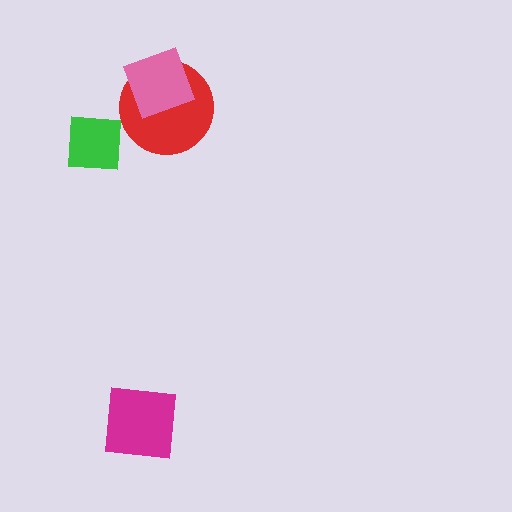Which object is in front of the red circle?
The pink diamond is in front of the red circle.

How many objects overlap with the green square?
0 objects overlap with the green square.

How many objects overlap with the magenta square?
0 objects overlap with the magenta square.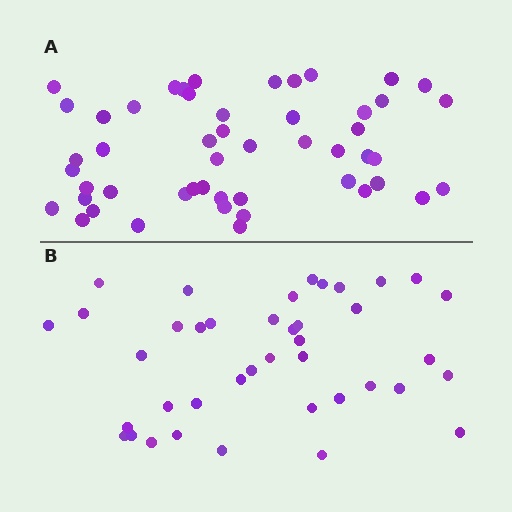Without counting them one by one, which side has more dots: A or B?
Region A (the top region) has more dots.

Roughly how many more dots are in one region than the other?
Region A has roughly 10 or so more dots than region B.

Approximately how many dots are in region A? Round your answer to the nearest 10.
About 50 dots.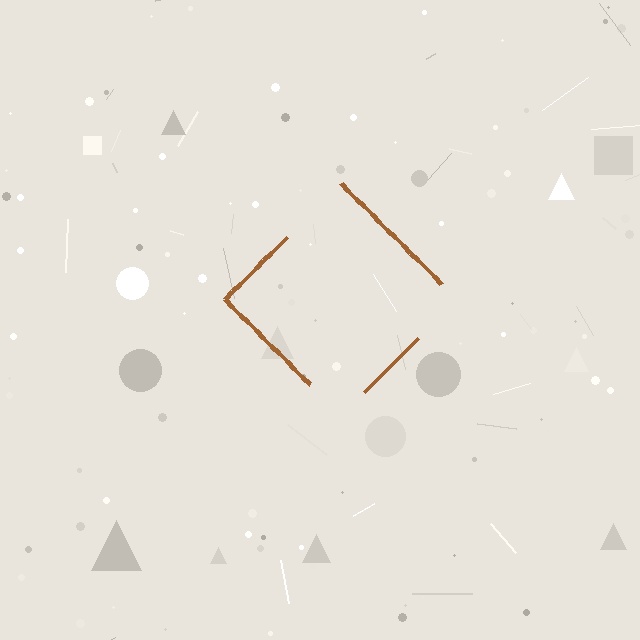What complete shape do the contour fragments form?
The contour fragments form a diamond.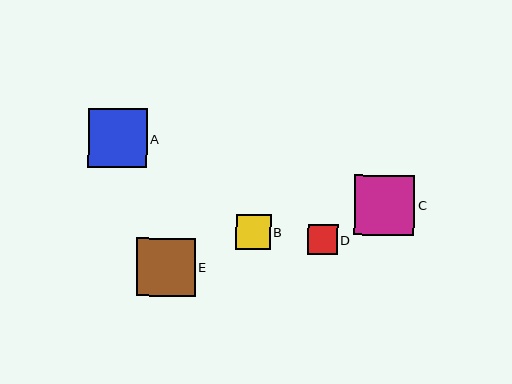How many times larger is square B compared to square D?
Square B is approximately 1.2 times the size of square D.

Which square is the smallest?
Square D is the smallest with a size of approximately 30 pixels.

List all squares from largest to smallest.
From largest to smallest: C, A, E, B, D.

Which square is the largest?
Square C is the largest with a size of approximately 61 pixels.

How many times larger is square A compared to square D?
Square A is approximately 1.9 times the size of square D.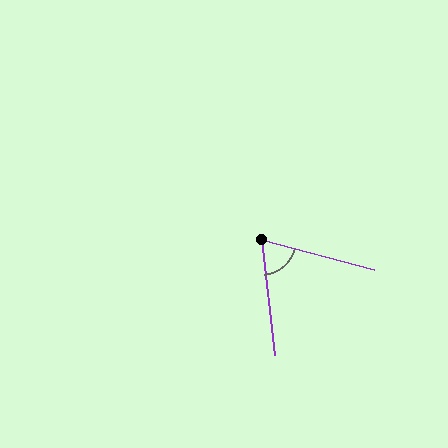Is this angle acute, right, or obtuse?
It is acute.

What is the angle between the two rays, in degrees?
Approximately 69 degrees.